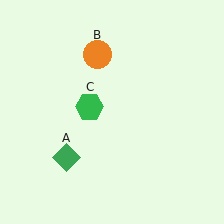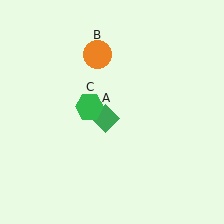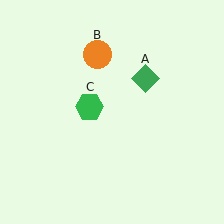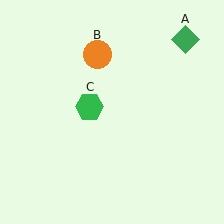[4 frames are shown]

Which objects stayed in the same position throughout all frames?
Orange circle (object B) and green hexagon (object C) remained stationary.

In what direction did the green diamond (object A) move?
The green diamond (object A) moved up and to the right.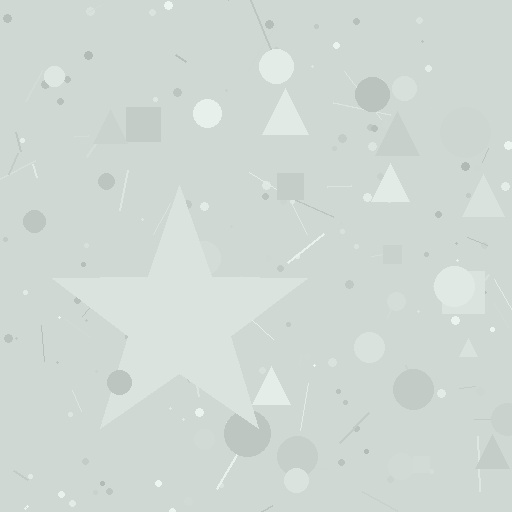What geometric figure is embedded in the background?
A star is embedded in the background.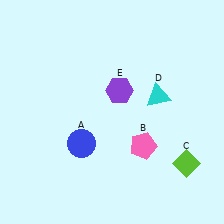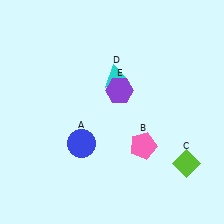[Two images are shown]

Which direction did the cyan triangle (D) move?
The cyan triangle (D) moved left.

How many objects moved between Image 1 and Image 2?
1 object moved between the two images.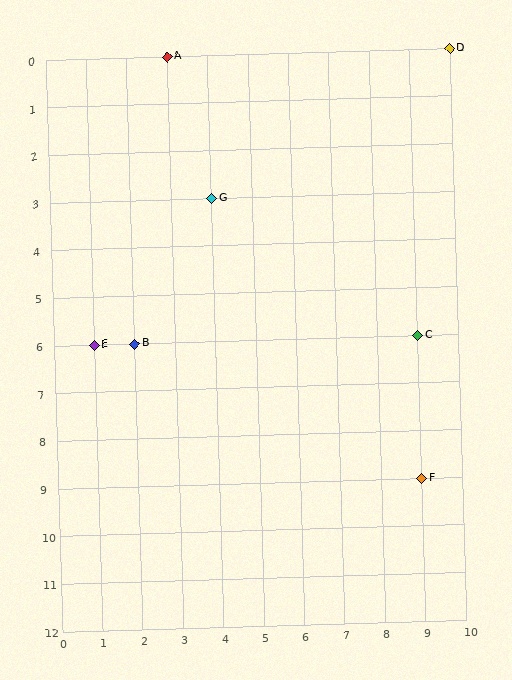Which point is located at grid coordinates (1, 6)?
Point E is at (1, 6).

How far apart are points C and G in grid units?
Points C and G are 5 columns and 3 rows apart (about 5.8 grid units diagonally).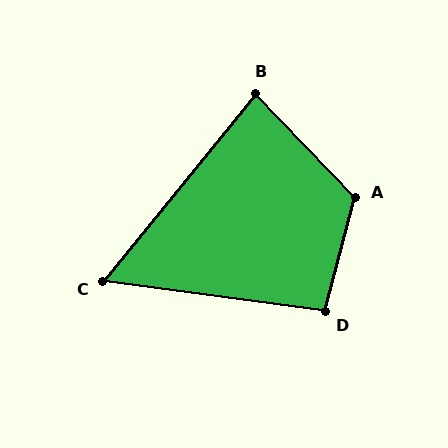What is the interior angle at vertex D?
Approximately 97 degrees (obtuse).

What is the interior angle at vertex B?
Approximately 83 degrees (acute).